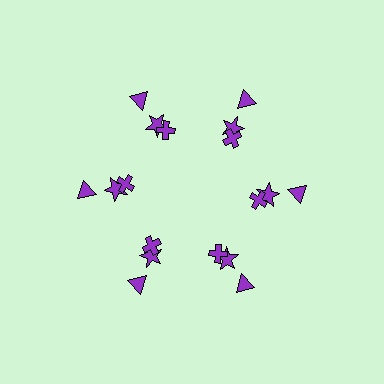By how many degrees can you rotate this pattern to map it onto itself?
The pattern maps onto itself every 60 degrees of rotation.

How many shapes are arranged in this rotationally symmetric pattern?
There are 18 shapes, arranged in 6 groups of 3.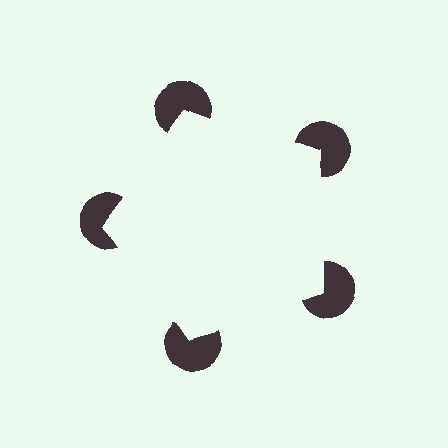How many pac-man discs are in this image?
There are 5 — one at each vertex of the illusory pentagon.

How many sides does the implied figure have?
5 sides.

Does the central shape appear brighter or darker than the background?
It typically appears slightly brighter than the background, even though no actual brightness change is drawn.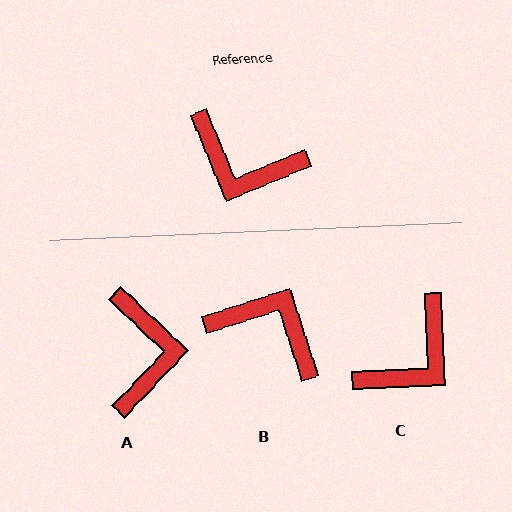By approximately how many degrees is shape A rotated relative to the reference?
Approximately 114 degrees counter-clockwise.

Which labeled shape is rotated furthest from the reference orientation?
B, about 176 degrees away.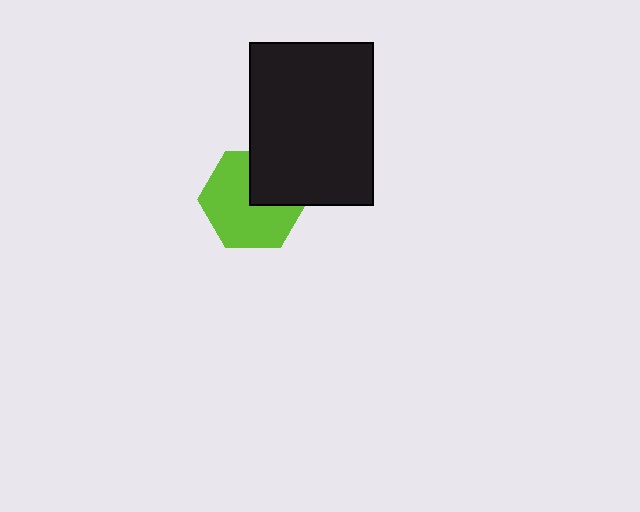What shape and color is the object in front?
The object in front is a black rectangle.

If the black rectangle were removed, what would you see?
You would see the complete lime hexagon.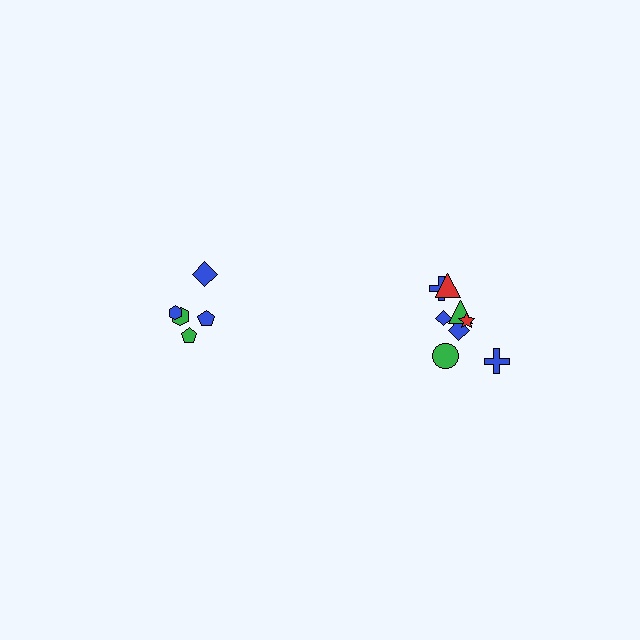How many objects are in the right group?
There are 8 objects.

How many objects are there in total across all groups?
There are 13 objects.